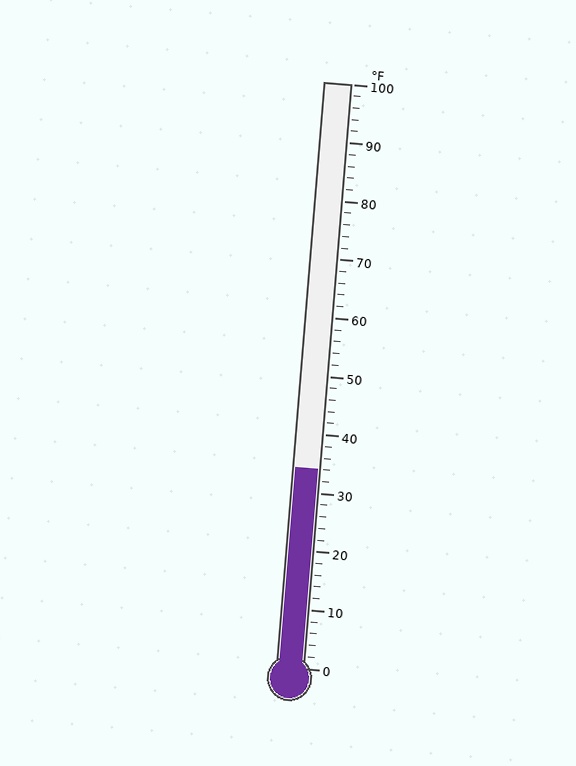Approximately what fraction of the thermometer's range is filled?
The thermometer is filled to approximately 35% of its range.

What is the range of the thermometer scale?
The thermometer scale ranges from 0°F to 100°F.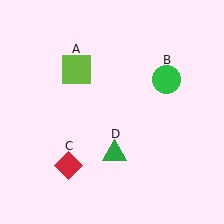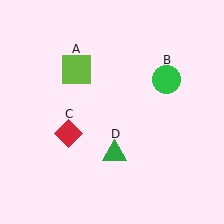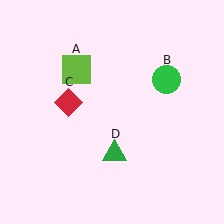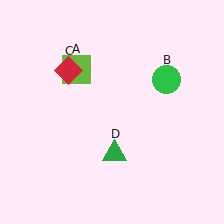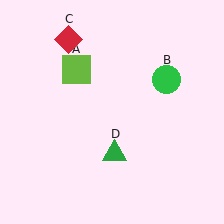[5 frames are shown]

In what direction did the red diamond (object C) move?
The red diamond (object C) moved up.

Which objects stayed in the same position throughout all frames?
Lime square (object A) and green circle (object B) and green triangle (object D) remained stationary.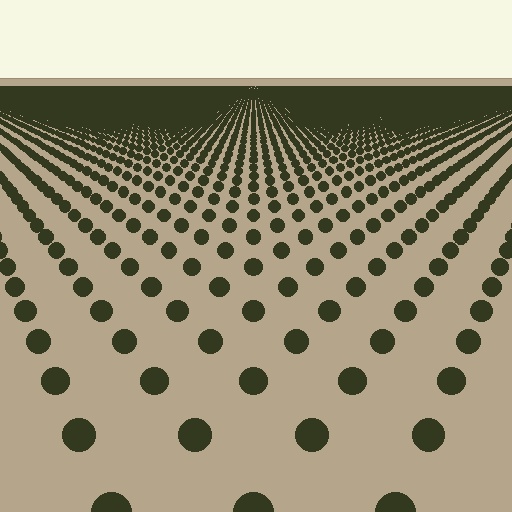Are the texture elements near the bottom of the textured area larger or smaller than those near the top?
Larger. Near the bottom, elements are closer to the viewer and appear at a bigger on-screen size.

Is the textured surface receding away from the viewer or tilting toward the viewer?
The surface is receding away from the viewer. Texture elements get smaller and denser toward the top.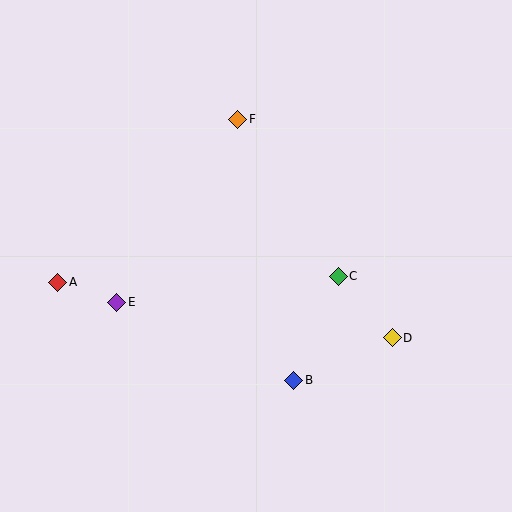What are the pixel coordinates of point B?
Point B is at (294, 380).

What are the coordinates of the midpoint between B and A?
The midpoint between B and A is at (176, 331).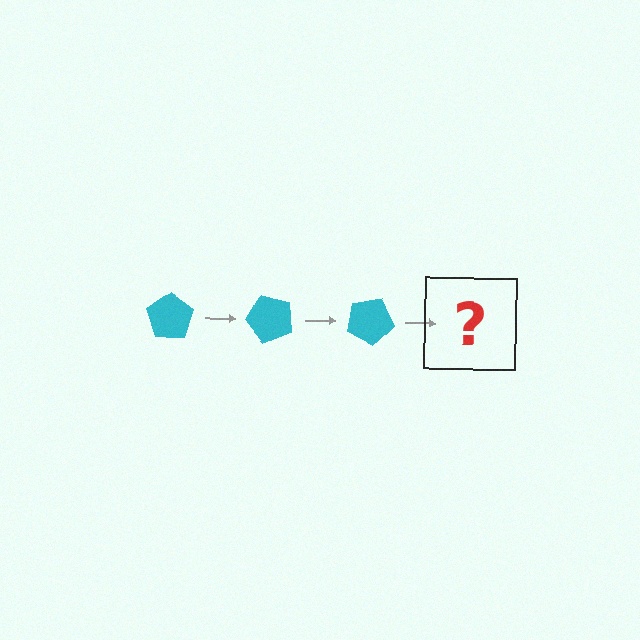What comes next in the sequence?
The next element should be a cyan pentagon rotated 150 degrees.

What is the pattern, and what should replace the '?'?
The pattern is that the pentagon rotates 50 degrees each step. The '?' should be a cyan pentagon rotated 150 degrees.